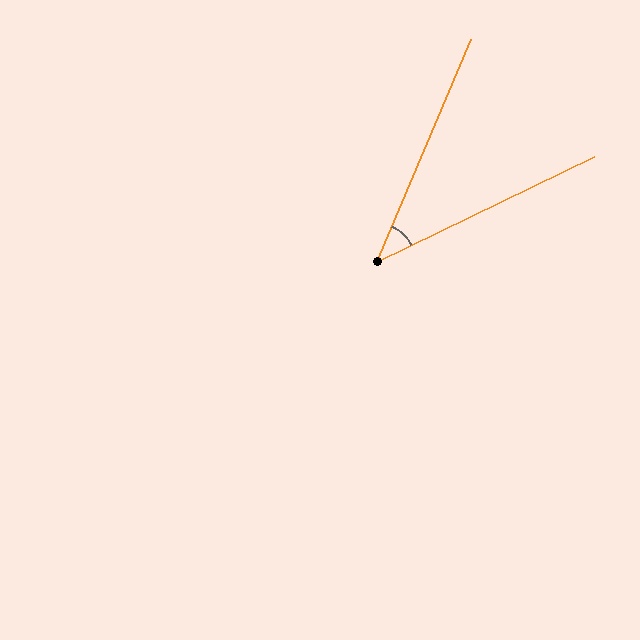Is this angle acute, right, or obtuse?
It is acute.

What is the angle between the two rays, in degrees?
Approximately 41 degrees.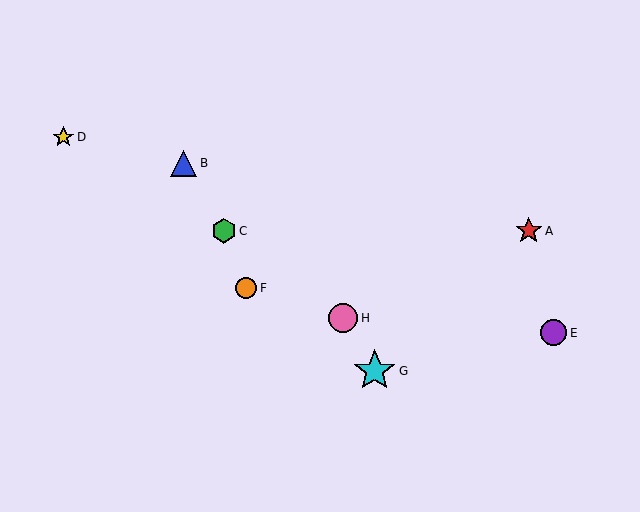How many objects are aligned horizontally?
2 objects (A, C) are aligned horizontally.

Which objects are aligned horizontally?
Objects A, C are aligned horizontally.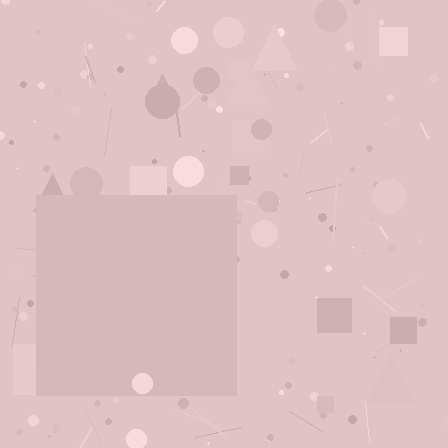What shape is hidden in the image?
A square is hidden in the image.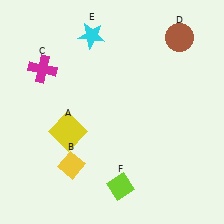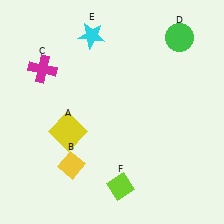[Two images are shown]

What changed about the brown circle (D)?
In Image 1, D is brown. In Image 2, it changed to green.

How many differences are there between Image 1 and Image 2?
There is 1 difference between the two images.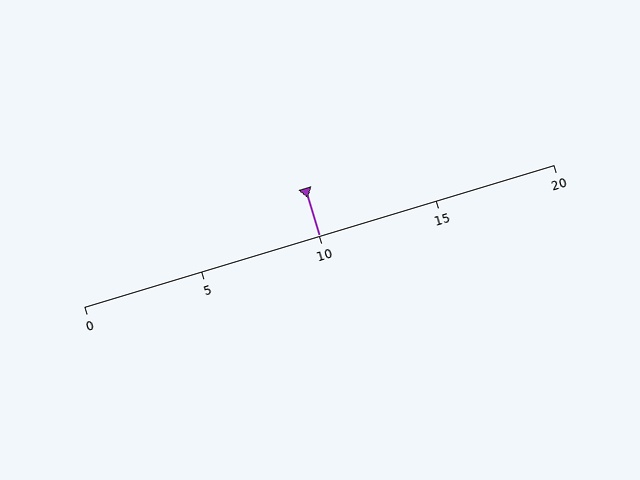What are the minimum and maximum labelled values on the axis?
The axis runs from 0 to 20.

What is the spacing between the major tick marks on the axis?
The major ticks are spaced 5 apart.